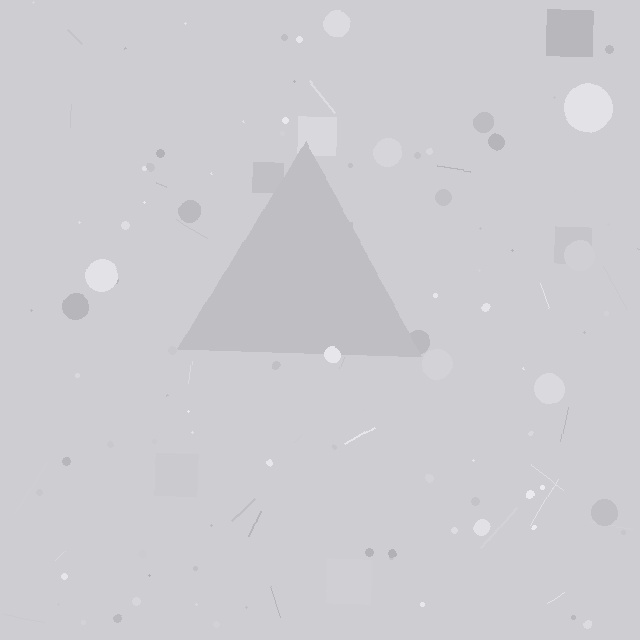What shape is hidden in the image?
A triangle is hidden in the image.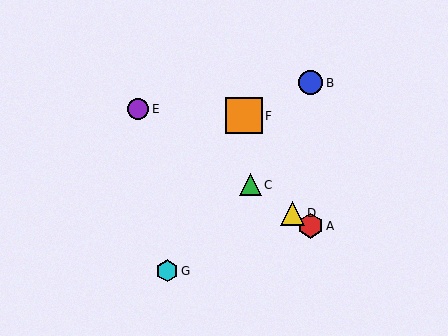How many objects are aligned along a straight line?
4 objects (A, C, D, E) are aligned along a straight line.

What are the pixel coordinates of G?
Object G is at (167, 271).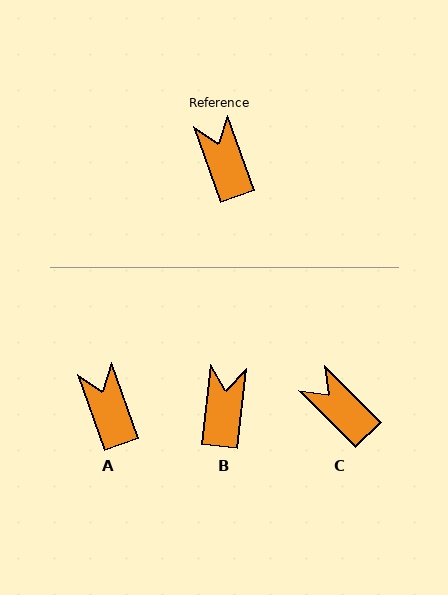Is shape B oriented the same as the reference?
No, it is off by about 26 degrees.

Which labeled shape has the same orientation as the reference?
A.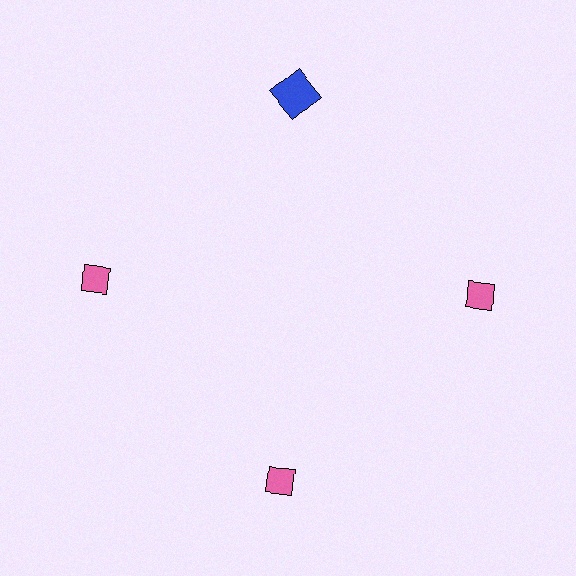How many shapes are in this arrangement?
There are 4 shapes arranged in a ring pattern.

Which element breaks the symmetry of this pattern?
The blue square at roughly the 12 o'clock position breaks the symmetry. All other shapes are pink diamonds.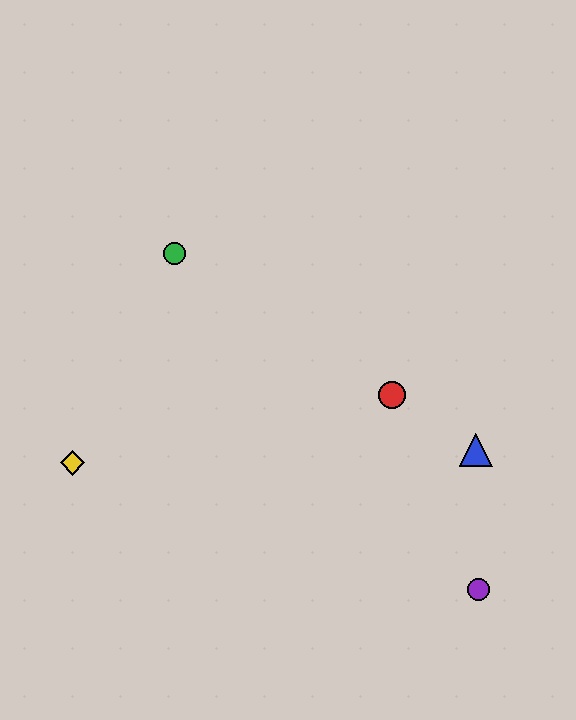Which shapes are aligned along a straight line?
The red circle, the blue triangle, the green circle are aligned along a straight line.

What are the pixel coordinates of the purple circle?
The purple circle is at (479, 590).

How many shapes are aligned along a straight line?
3 shapes (the red circle, the blue triangle, the green circle) are aligned along a straight line.